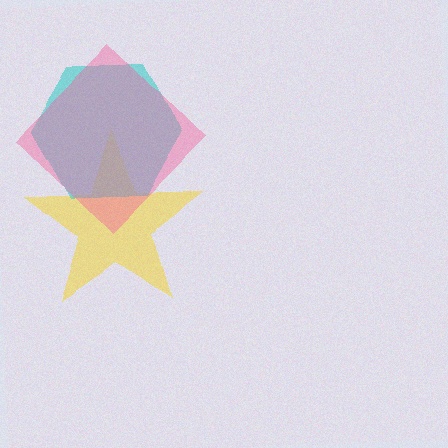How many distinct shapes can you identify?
There are 3 distinct shapes: a yellow star, a cyan hexagon, a pink diamond.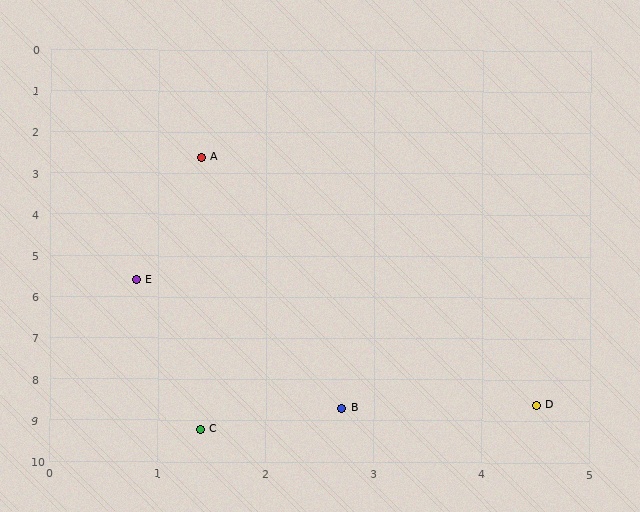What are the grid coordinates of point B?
Point B is at approximately (2.7, 8.7).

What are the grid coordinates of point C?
Point C is at approximately (1.4, 9.2).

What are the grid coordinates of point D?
Point D is at approximately (4.5, 8.6).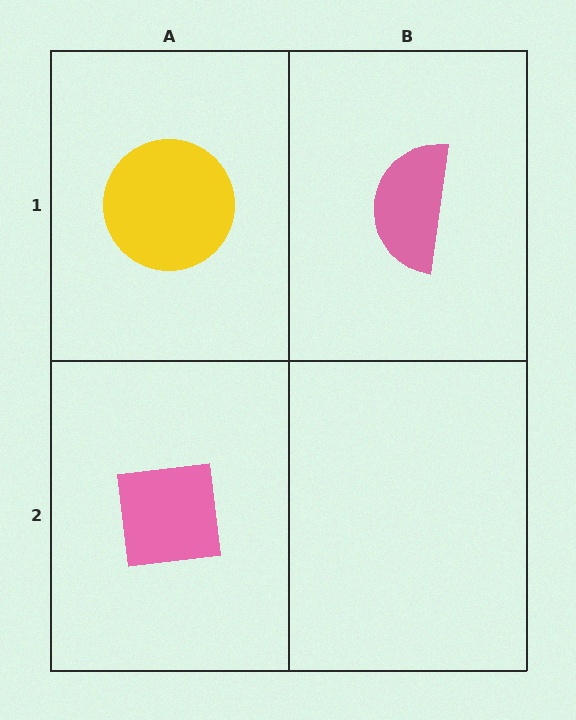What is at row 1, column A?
A yellow circle.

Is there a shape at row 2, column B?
No, that cell is empty.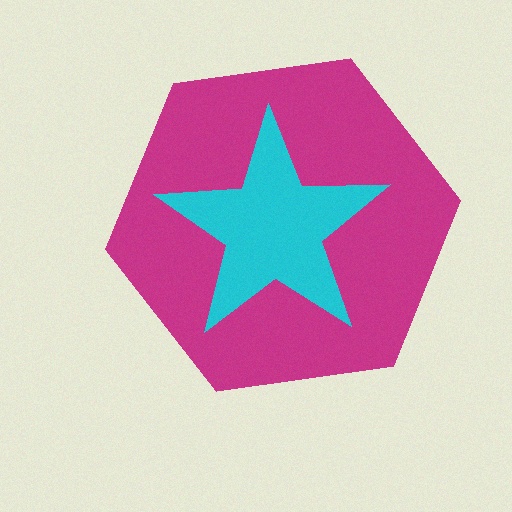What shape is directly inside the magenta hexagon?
The cyan star.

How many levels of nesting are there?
2.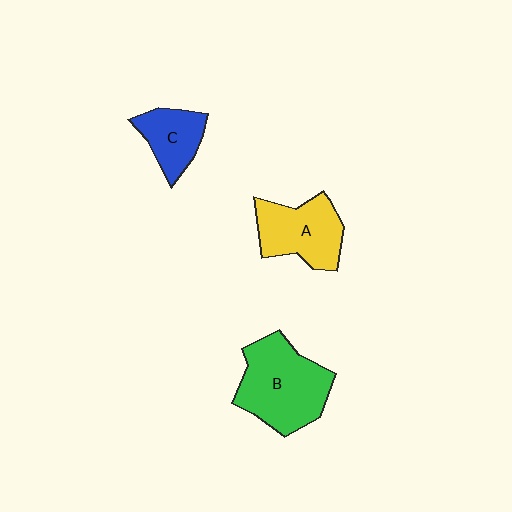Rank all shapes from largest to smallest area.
From largest to smallest: B (green), A (yellow), C (blue).